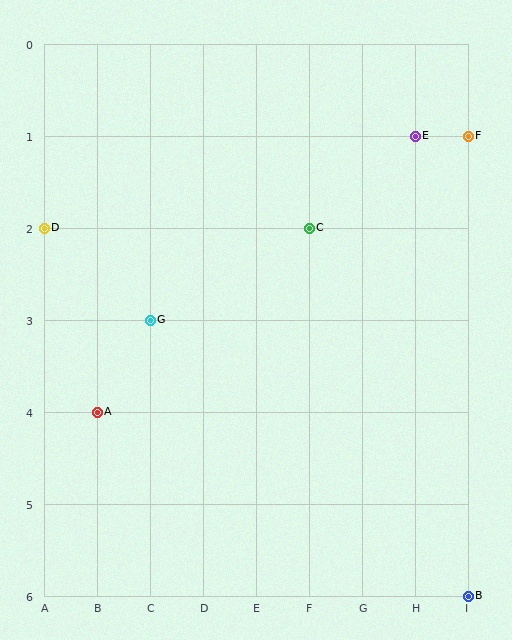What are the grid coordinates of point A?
Point A is at grid coordinates (B, 4).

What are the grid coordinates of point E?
Point E is at grid coordinates (H, 1).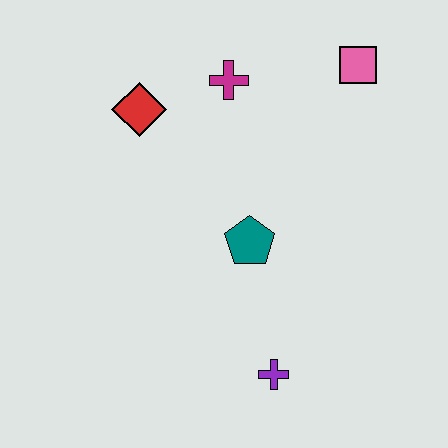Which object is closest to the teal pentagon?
The purple cross is closest to the teal pentagon.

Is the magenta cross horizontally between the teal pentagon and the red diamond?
Yes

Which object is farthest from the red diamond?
The purple cross is farthest from the red diamond.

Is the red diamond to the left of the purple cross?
Yes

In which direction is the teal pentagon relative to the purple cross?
The teal pentagon is above the purple cross.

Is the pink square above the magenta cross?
Yes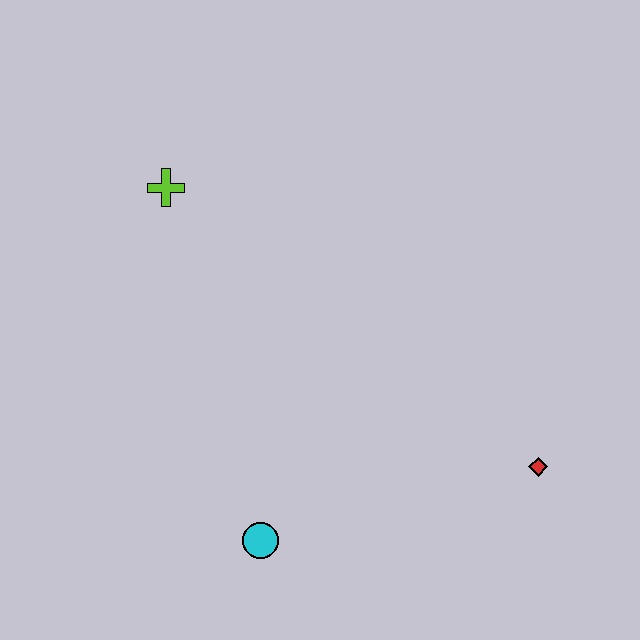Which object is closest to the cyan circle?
The red diamond is closest to the cyan circle.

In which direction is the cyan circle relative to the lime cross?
The cyan circle is below the lime cross.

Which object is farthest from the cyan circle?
The lime cross is farthest from the cyan circle.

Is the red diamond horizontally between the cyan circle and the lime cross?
No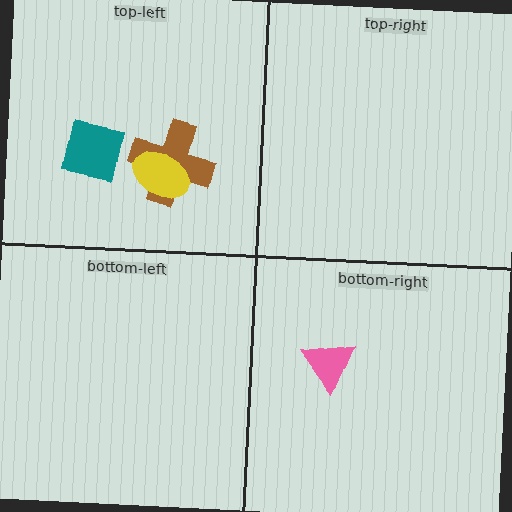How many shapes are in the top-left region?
3.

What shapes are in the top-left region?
The brown cross, the yellow ellipse, the teal square.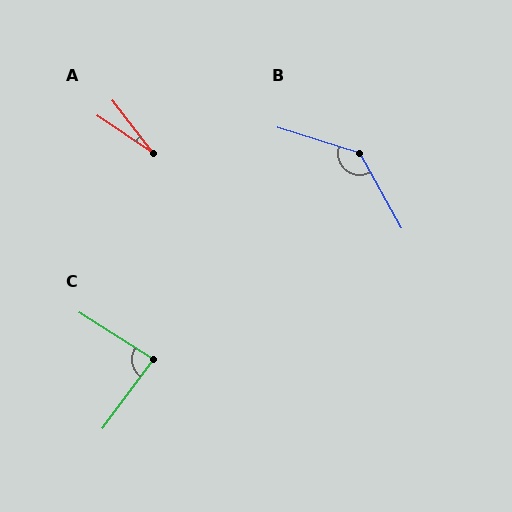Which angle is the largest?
B, at approximately 136 degrees.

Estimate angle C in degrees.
Approximately 85 degrees.